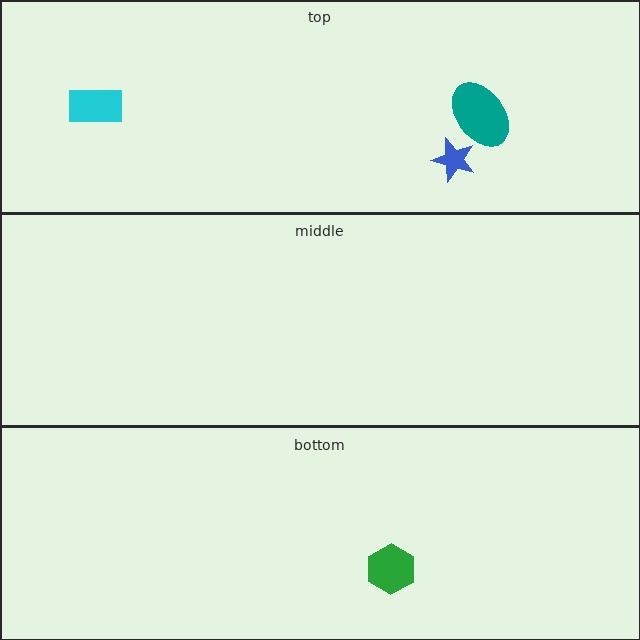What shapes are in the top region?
The teal ellipse, the cyan rectangle, the blue star.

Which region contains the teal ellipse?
The top region.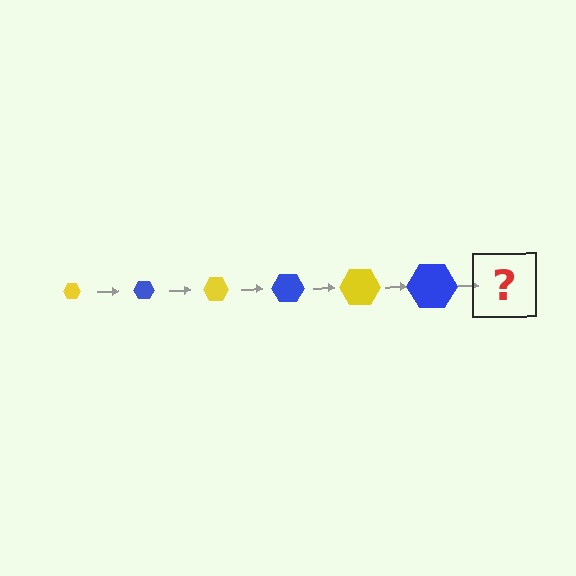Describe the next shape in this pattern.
It should be a yellow hexagon, larger than the previous one.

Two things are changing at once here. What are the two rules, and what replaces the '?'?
The two rules are that the hexagon grows larger each step and the color cycles through yellow and blue. The '?' should be a yellow hexagon, larger than the previous one.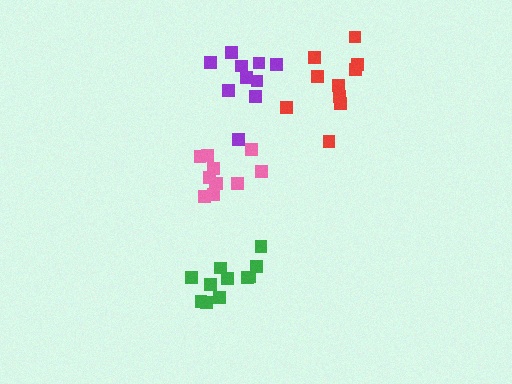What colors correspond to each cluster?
The clusters are colored: purple, red, pink, green.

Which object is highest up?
The red cluster is topmost.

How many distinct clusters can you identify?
There are 4 distinct clusters.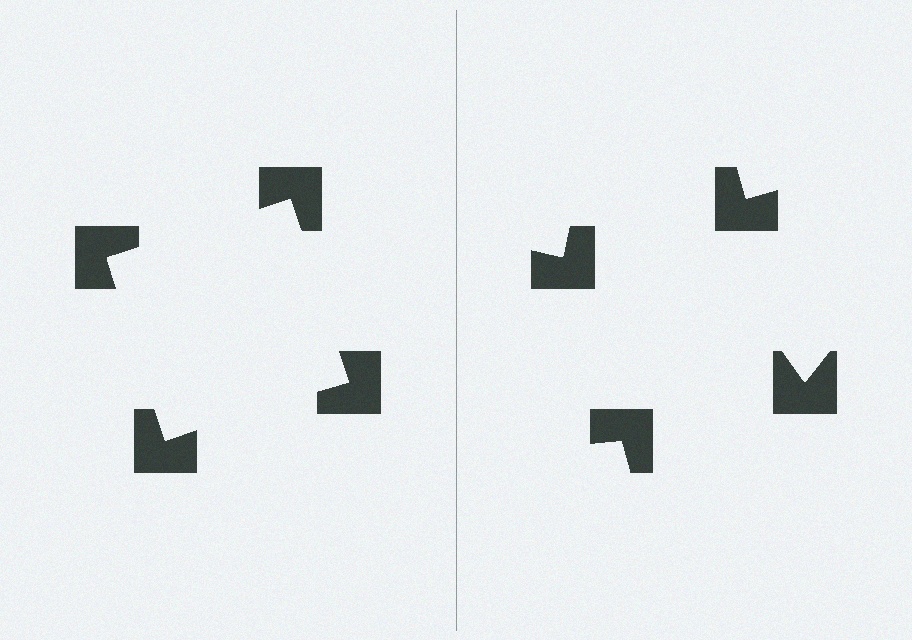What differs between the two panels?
The notched squares are positioned identically on both sides; only the wedge orientations differ. On the left they align to a square; on the right they are misaligned.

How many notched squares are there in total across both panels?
8 — 4 on each side.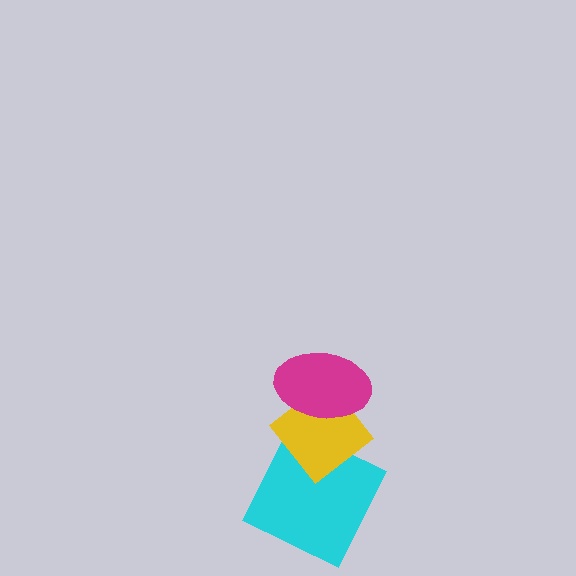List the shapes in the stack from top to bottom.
From top to bottom: the magenta ellipse, the yellow diamond, the cyan square.